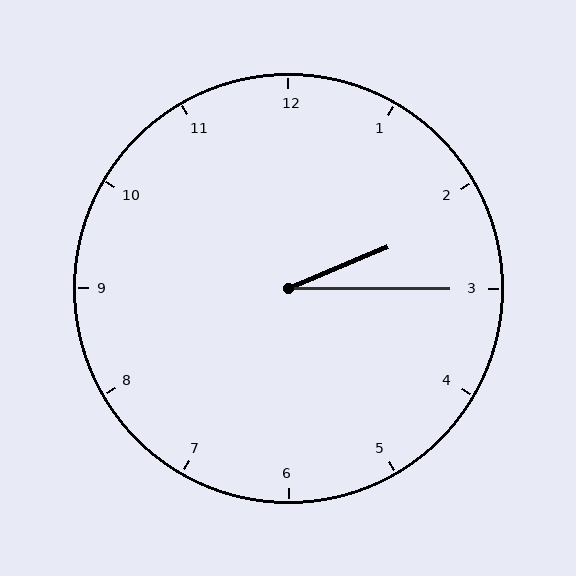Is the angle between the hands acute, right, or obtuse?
It is acute.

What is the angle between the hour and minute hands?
Approximately 22 degrees.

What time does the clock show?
2:15.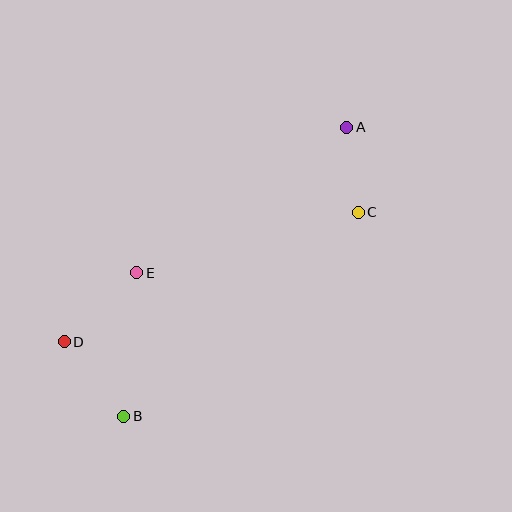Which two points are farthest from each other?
Points A and B are farthest from each other.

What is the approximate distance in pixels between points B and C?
The distance between B and C is approximately 311 pixels.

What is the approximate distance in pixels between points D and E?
The distance between D and E is approximately 100 pixels.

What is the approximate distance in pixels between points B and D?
The distance between B and D is approximately 95 pixels.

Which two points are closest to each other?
Points A and C are closest to each other.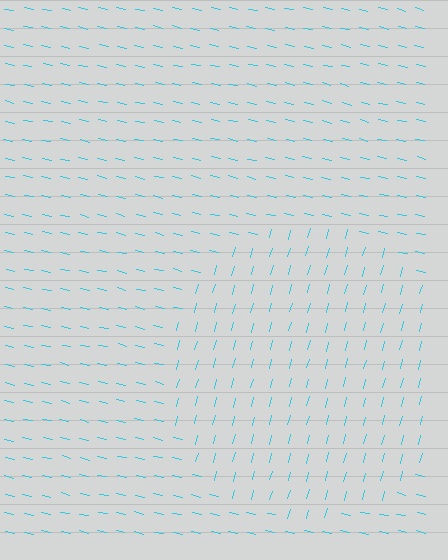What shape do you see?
I see a circle.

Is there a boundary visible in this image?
Yes, there is a texture boundary formed by a change in line orientation.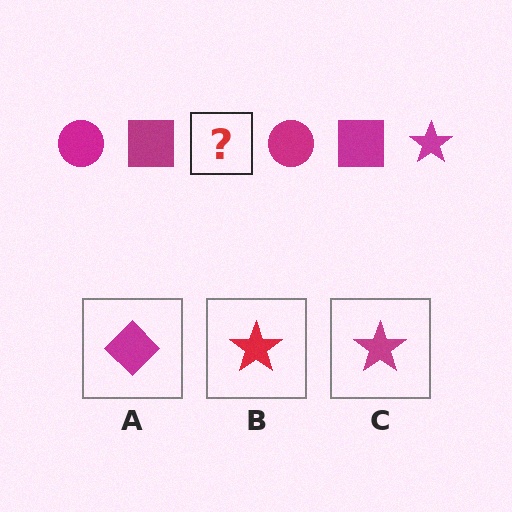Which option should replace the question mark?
Option C.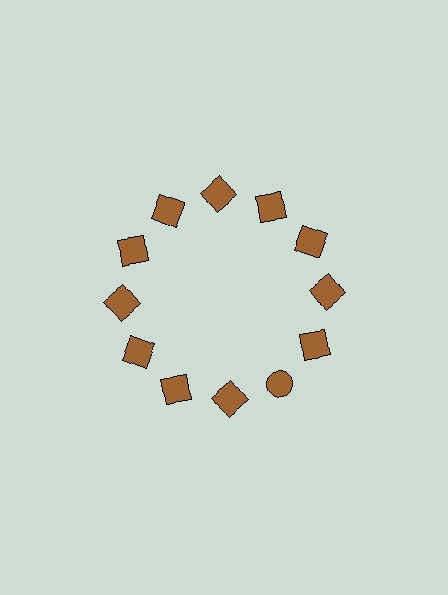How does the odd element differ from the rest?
It has a different shape: circle instead of square.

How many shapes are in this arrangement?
There are 12 shapes arranged in a ring pattern.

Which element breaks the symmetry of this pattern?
The brown circle at roughly the 5 o'clock position breaks the symmetry. All other shapes are brown squares.